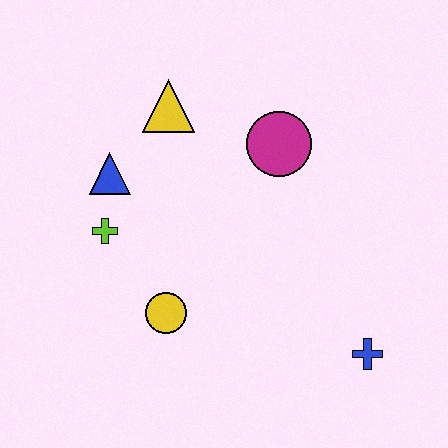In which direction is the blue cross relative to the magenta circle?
The blue cross is below the magenta circle.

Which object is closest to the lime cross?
The blue triangle is closest to the lime cross.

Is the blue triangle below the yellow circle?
No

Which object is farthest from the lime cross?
The blue cross is farthest from the lime cross.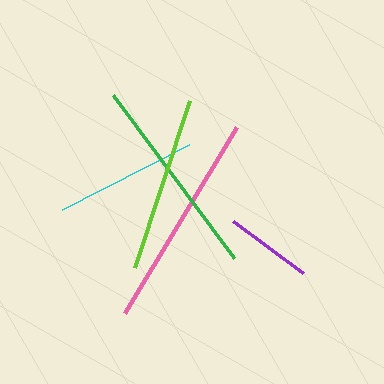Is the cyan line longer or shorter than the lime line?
The lime line is longer than the cyan line.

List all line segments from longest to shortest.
From longest to shortest: pink, green, lime, cyan, purple.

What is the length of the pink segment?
The pink segment is approximately 217 pixels long.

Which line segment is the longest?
The pink line is the longest at approximately 217 pixels.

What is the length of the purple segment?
The purple segment is approximately 87 pixels long.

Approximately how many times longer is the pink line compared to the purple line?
The pink line is approximately 2.5 times the length of the purple line.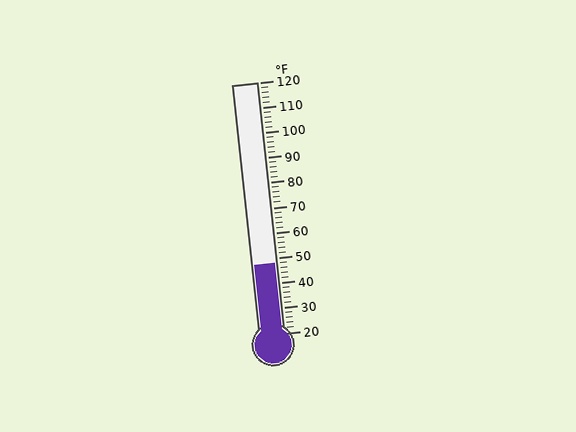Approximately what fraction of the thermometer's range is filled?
The thermometer is filled to approximately 30% of its range.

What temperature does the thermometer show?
The thermometer shows approximately 48°F.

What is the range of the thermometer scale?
The thermometer scale ranges from 20°F to 120°F.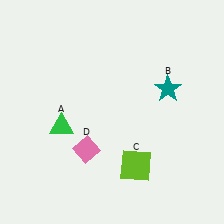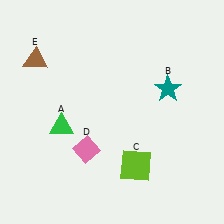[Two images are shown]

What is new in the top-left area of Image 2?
A brown triangle (E) was added in the top-left area of Image 2.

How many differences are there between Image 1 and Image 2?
There is 1 difference between the two images.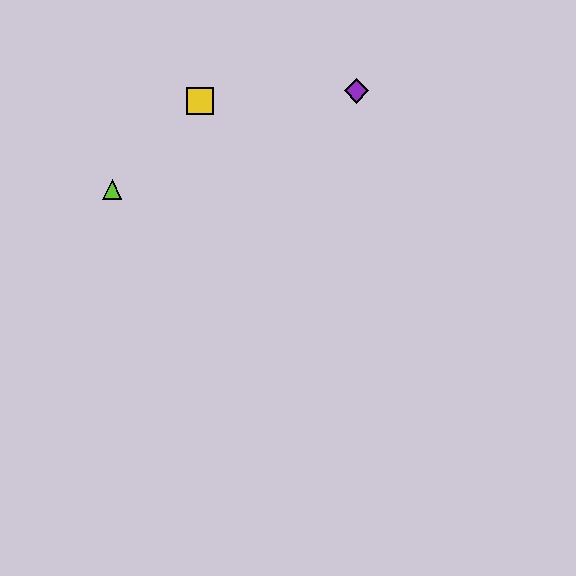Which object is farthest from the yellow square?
The purple diamond is farthest from the yellow square.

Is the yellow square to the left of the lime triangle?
No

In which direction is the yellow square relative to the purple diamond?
The yellow square is to the left of the purple diamond.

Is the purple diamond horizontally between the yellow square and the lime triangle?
No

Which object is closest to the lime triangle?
The yellow square is closest to the lime triangle.